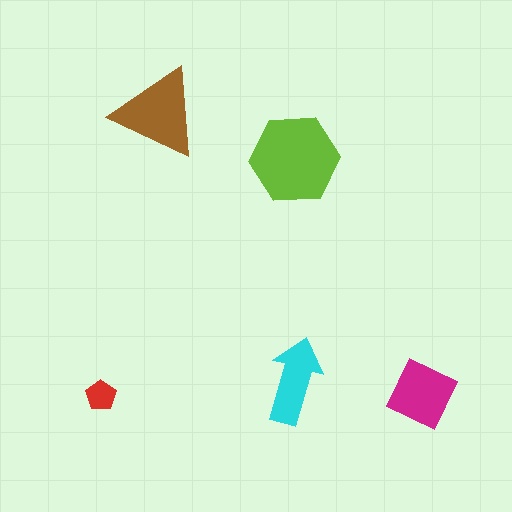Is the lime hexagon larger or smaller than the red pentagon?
Larger.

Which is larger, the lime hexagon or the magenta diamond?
The lime hexagon.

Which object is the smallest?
The red pentagon.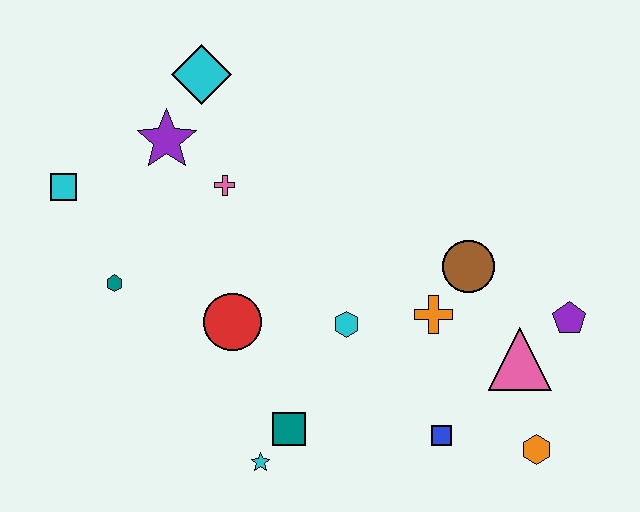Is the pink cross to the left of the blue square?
Yes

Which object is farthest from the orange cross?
The cyan square is farthest from the orange cross.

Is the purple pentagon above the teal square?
Yes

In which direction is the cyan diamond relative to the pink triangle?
The cyan diamond is to the left of the pink triangle.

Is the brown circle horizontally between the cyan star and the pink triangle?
Yes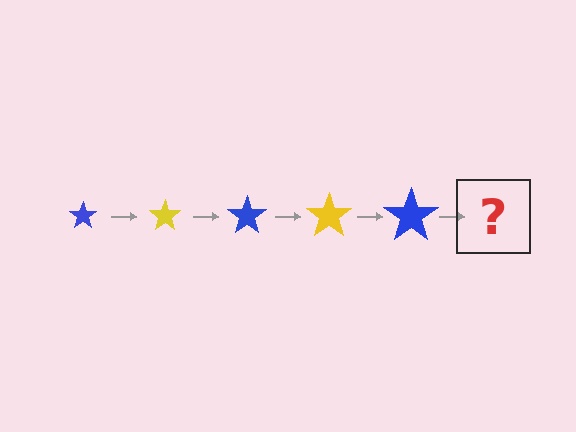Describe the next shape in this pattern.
It should be a yellow star, larger than the previous one.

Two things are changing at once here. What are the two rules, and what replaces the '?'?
The two rules are that the star grows larger each step and the color cycles through blue and yellow. The '?' should be a yellow star, larger than the previous one.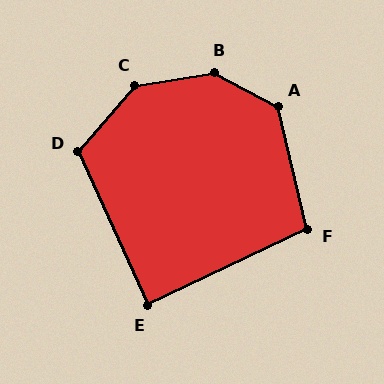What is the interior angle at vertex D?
Approximately 115 degrees (obtuse).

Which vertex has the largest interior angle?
B, at approximately 143 degrees.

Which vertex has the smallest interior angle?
E, at approximately 89 degrees.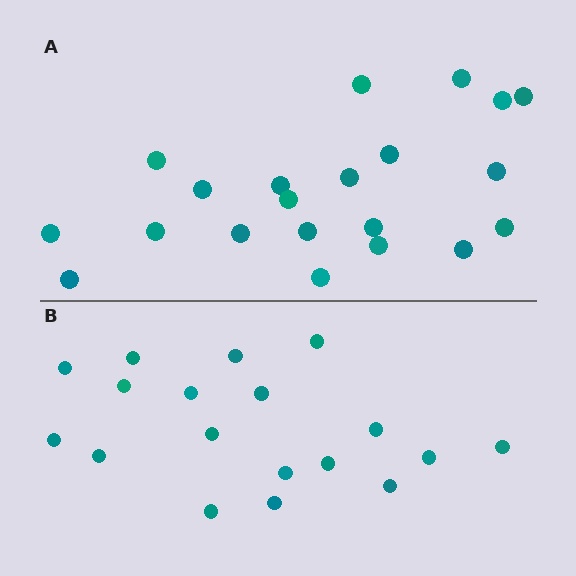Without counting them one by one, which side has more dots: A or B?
Region A (the top region) has more dots.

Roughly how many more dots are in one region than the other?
Region A has just a few more — roughly 2 or 3 more dots than region B.